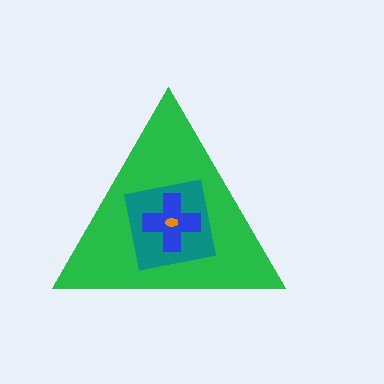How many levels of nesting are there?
4.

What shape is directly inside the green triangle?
The teal square.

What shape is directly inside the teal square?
The blue cross.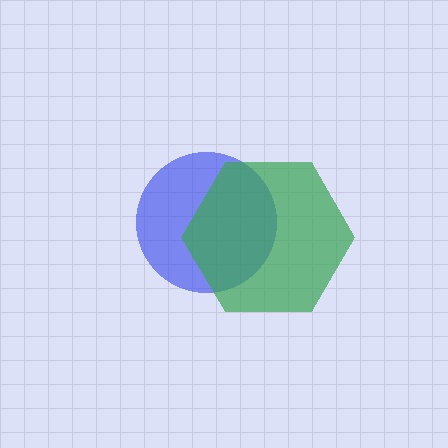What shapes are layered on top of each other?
The layered shapes are: a blue circle, a green hexagon.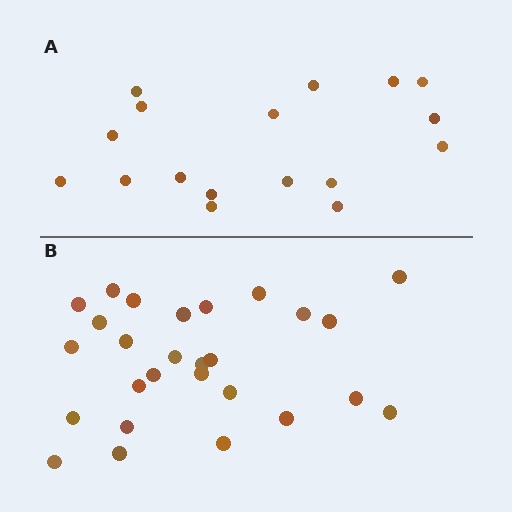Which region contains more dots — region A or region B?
Region B (the bottom region) has more dots.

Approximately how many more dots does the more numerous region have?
Region B has roughly 10 or so more dots than region A.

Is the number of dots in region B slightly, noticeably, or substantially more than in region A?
Region B has substantially more. The ratio is roughly 1.6 to 1.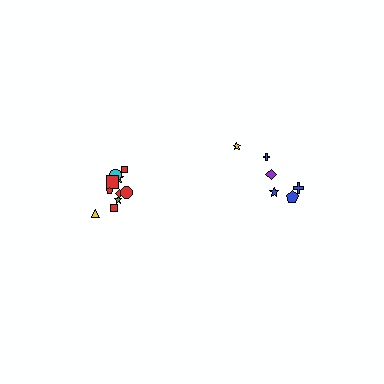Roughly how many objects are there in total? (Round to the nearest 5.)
Roughly 15 objects in total.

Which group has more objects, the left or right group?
The left group.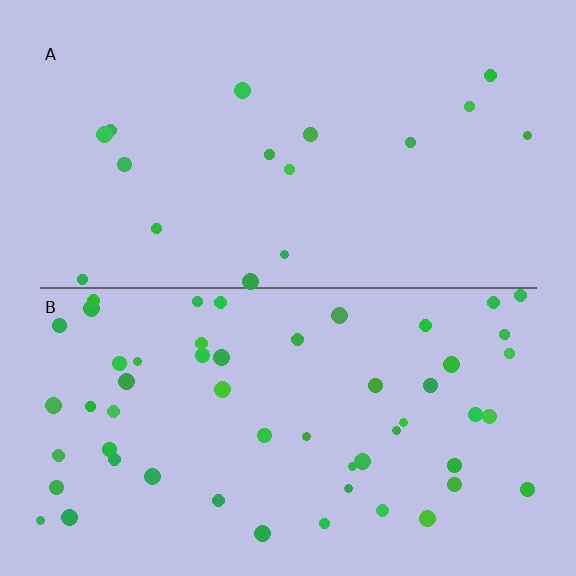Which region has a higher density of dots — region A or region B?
B (the bottom).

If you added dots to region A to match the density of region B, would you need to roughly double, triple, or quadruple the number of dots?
Approximately triple.